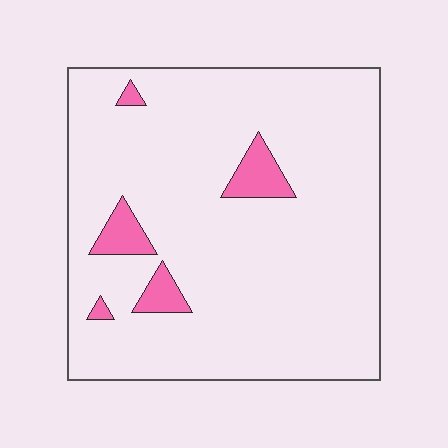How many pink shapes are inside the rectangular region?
5.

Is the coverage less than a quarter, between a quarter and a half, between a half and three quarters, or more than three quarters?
Less than a quarter.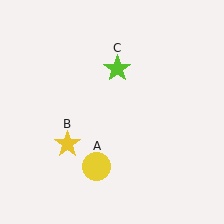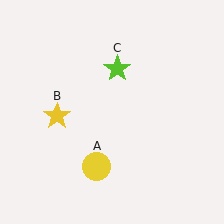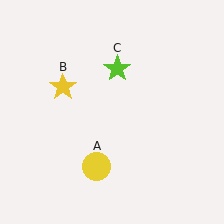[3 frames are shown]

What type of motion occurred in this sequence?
The yellow star (object B) rotated clockwise around the center of the scene.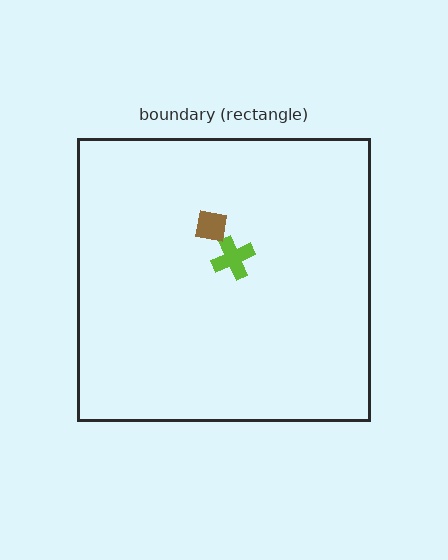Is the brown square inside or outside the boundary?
Inside.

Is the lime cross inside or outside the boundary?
Inside.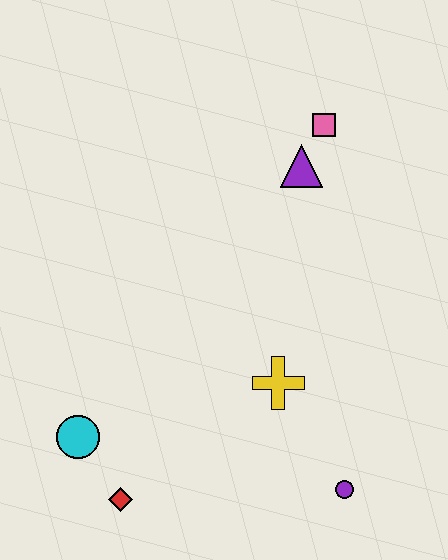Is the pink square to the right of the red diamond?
Yes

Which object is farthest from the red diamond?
The pink square is farthest from the red diamond.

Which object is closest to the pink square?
The purple triangle is closest to the pink square.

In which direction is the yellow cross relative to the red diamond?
The yellow cross is to the right of the red diamond.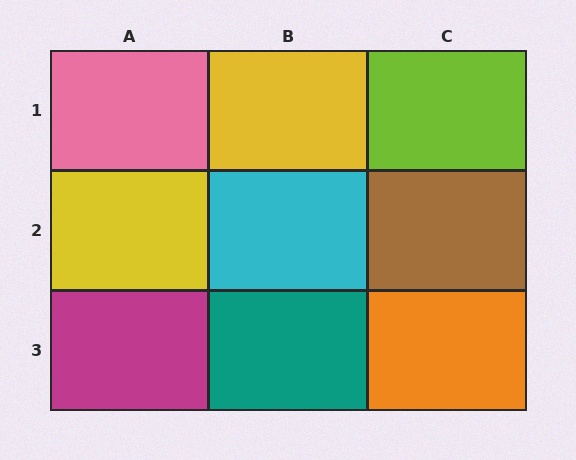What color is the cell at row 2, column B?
Cyan.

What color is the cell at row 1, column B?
Yellow.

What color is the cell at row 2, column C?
Brown.